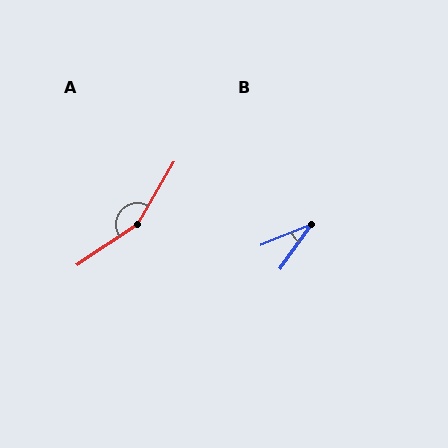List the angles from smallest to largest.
B (32°), A (154°).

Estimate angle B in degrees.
Approximately 32 degrees.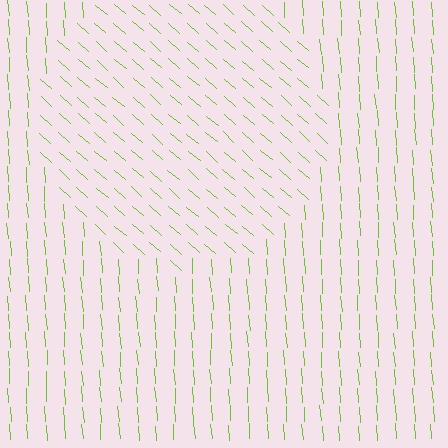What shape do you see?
I see a circle.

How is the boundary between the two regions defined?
The boundary is defined purely by a change in line orientation (approximately 45 degrees difference). All lines are the same color and thickness.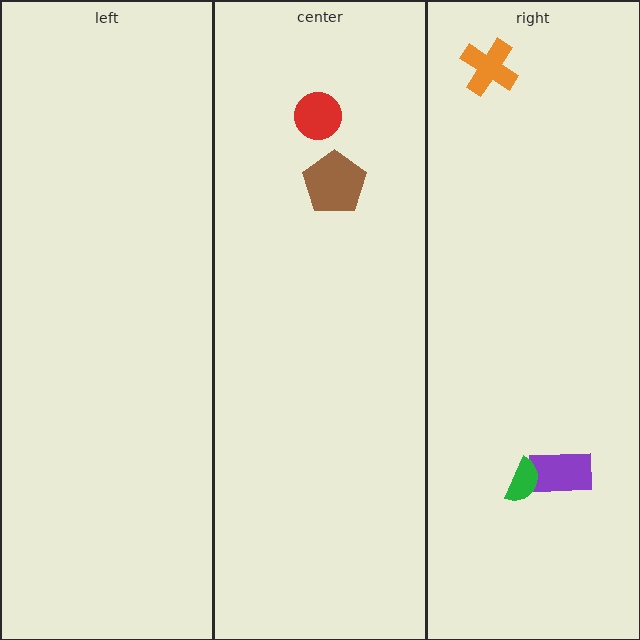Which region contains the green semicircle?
The right region.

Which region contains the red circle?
The center region.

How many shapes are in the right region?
3.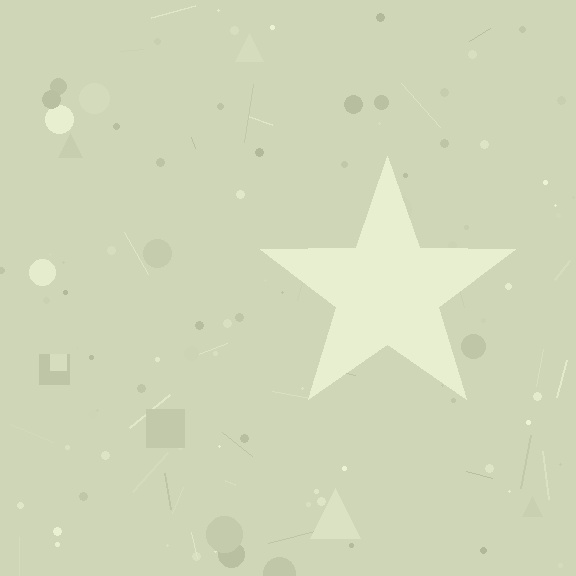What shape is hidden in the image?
A star is hidden in the image.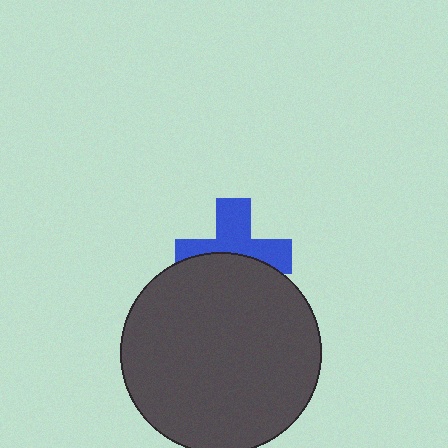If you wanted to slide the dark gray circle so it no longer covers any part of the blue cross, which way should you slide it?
Slide it down — that is the most direct way to separate the two shapes.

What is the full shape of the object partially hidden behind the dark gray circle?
The partially hidden object is a blue cross.